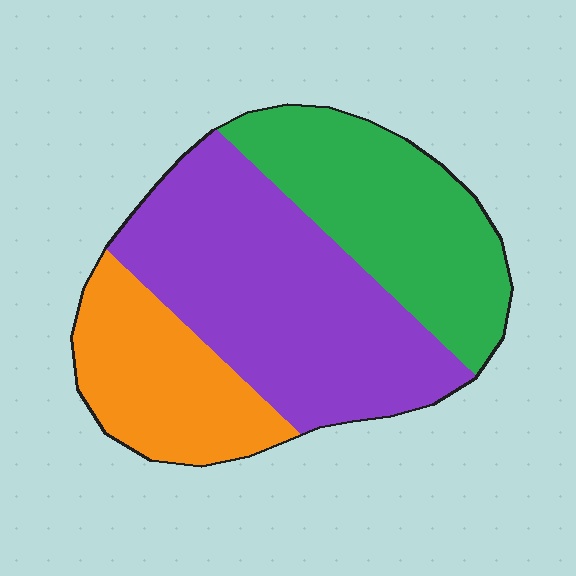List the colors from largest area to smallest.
From largest to smallest: purple, green, orange.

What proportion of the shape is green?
Green takes up about one third (1/3) of the shape.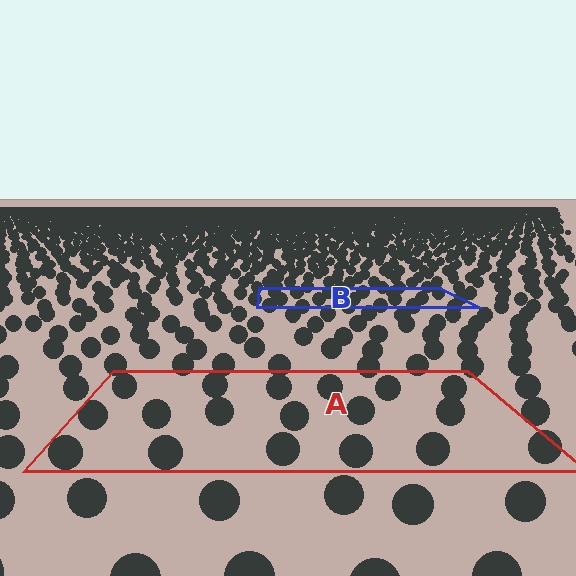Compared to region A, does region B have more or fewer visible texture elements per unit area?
Region B has more texture elements per unit area — they are packed more densely because it is farther away.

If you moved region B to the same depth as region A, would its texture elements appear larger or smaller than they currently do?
They would appear larger. At a closer depth, the same texture elements are projected at a bigger on-screen size.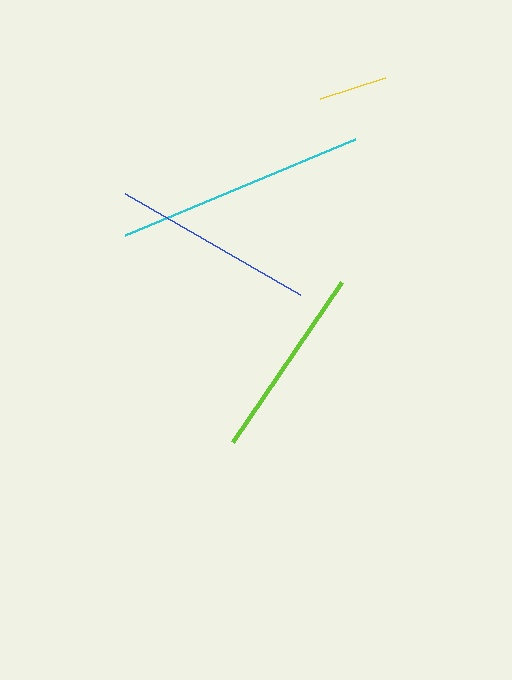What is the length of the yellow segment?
The yellow segment is approximately 68 pixels long.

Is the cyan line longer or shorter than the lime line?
The cyan line is longer than the lime line.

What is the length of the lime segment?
The lime segment is approximately 194 pixels long.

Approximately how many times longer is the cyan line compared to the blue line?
The cyan line is approximately 1.2 times the length of the blue line.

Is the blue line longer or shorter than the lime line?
The blue line is longer than the lime line.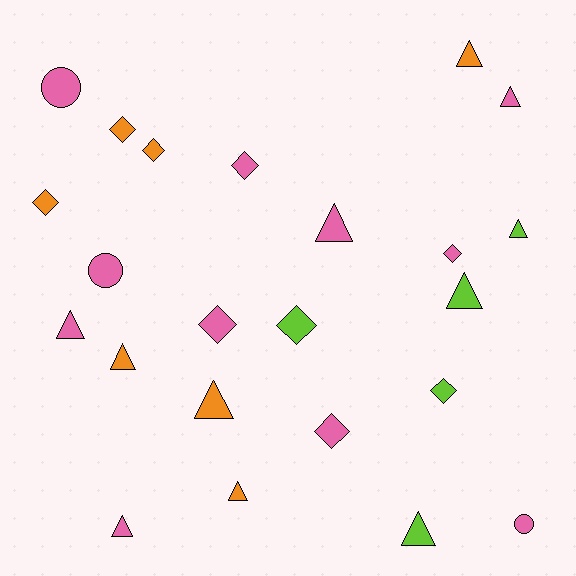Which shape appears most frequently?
Triangle, with 11 objects.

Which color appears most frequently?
Pink, with 11 objects.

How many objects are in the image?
There are 23 objects.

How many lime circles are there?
There are no lime circles.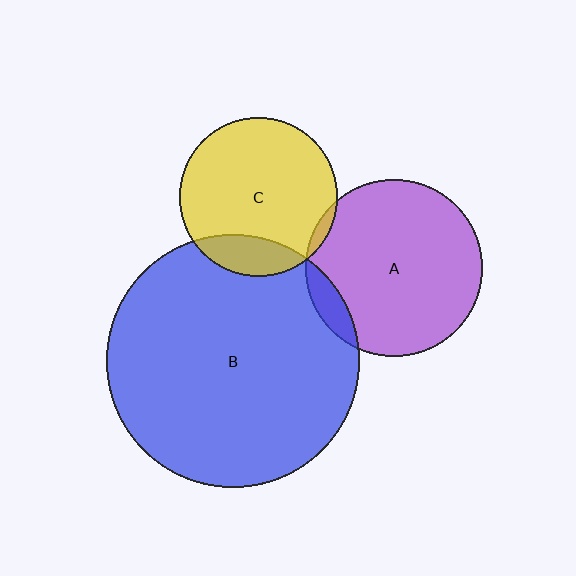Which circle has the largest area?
Circle B (blue).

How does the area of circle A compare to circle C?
Approximately 1.3 times.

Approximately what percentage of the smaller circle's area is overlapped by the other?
Approximately 15%.